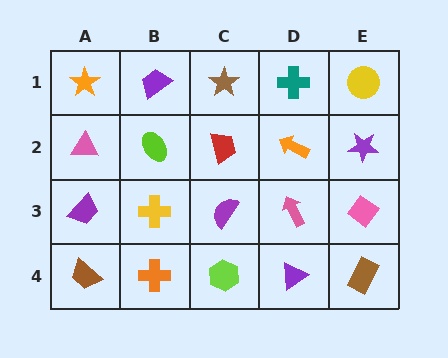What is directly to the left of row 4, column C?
An orange cross.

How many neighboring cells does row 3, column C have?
4.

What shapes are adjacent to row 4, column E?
A pink diamond (row 3, column E), a purple triangle (row 4, column D).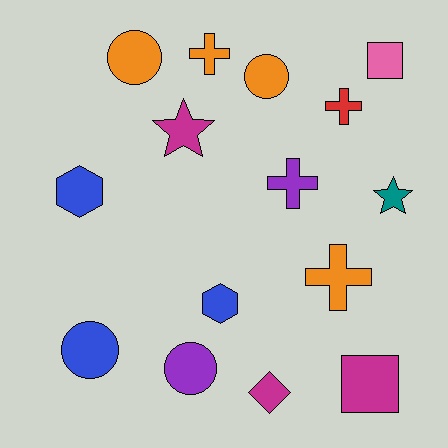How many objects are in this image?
There are 15 objects.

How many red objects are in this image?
There is 1 red object.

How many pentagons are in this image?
There are no pentagons.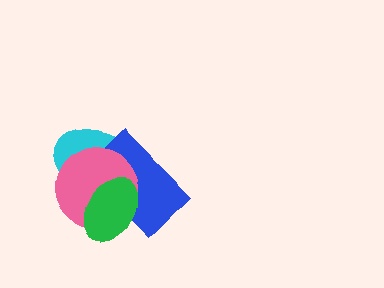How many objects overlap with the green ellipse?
3 objects overlap with the green ellipse.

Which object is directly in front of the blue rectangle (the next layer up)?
The pink circle is directly in front of the blue rectangle.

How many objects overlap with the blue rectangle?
3 objects overlap with the blue rectangle.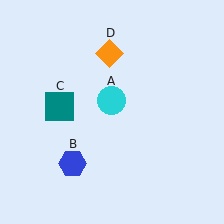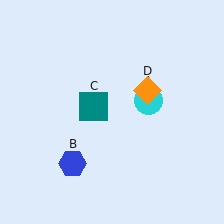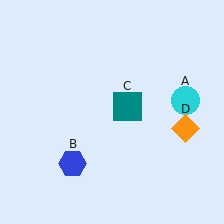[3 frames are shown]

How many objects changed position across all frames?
3 objects changed position: cyan circle (object A), teal square (object C), orange diamond (object D).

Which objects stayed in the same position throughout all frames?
Blue hexagon (object B) remained stationary.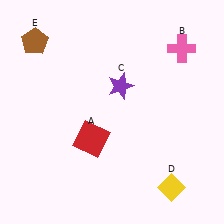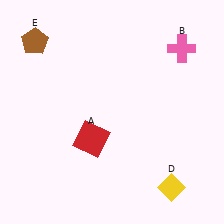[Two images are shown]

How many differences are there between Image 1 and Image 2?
There is 1 difference between the two images.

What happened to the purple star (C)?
The purple star (C) was removed in Image 2. It was in the top-right area of Image 1.